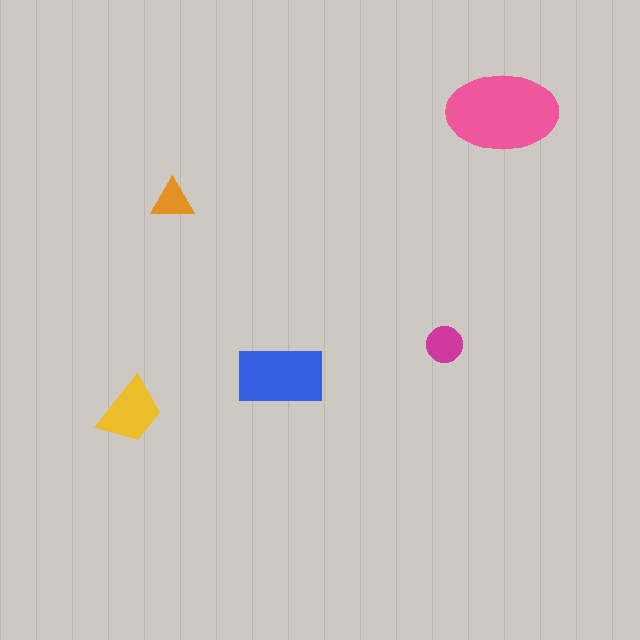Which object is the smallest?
The orange triangle.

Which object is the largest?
The pink ellipse.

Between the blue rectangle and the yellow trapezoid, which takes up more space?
The blue rectangle.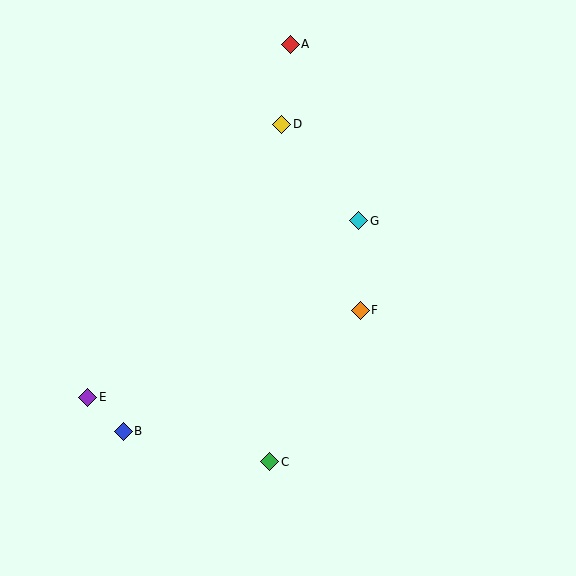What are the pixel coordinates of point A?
Point A is at (290, 44).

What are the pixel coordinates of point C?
Point C is at (270, 462).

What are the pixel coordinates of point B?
Point B is at (123, 431).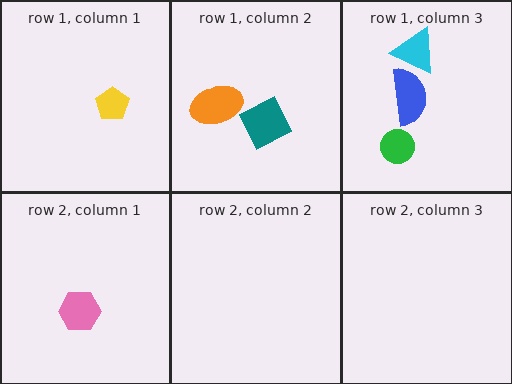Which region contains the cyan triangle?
The row 1, column 3 region.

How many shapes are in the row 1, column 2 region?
2.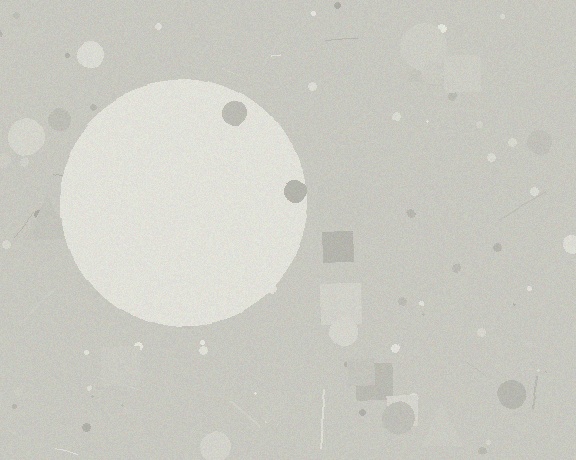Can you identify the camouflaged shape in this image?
The camouflaged shape is a circle.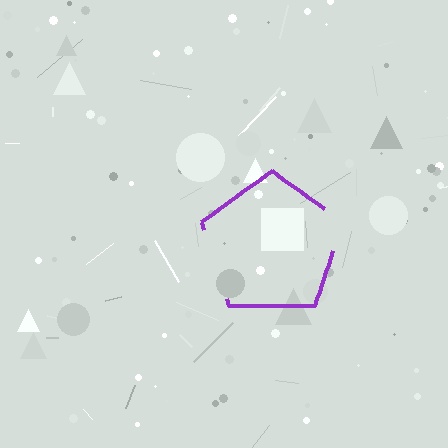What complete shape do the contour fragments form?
The contour fragments form a pentagon.